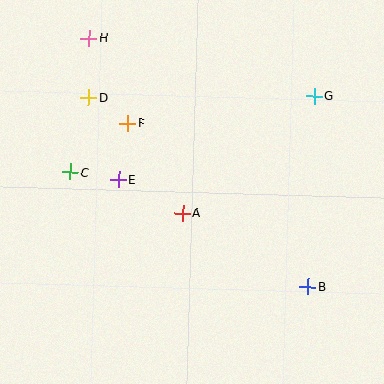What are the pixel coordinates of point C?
Point C is at (70, 172).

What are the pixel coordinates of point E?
Point E is at (119, 180).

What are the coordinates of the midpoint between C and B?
The midpoint between C and B is at (189, 230).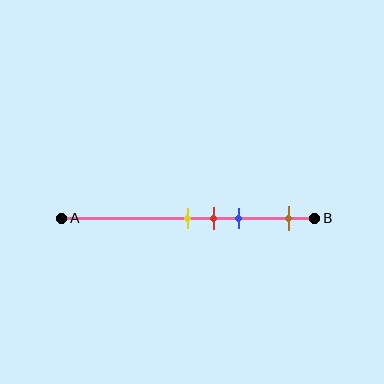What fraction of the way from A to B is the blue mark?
The blue mark is approximately 70% (0.7) of the way from A to B.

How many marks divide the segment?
There are 4 marks dividing the segment.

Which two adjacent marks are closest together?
The yellow and red marks are the closest adjacent pair.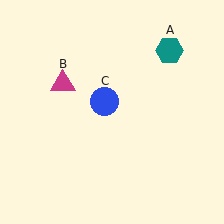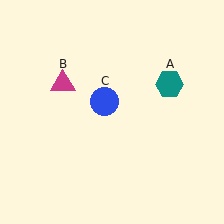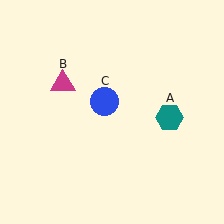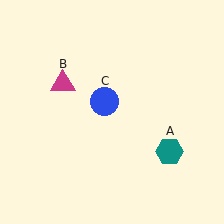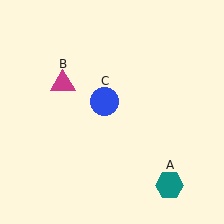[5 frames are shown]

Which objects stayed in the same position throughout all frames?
Magenta triangle (object B) and blue circle (object C) remained stationary.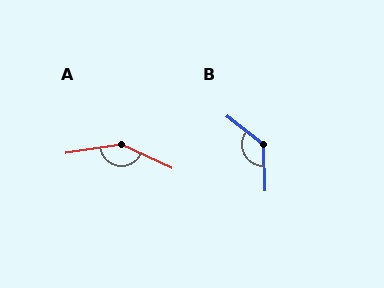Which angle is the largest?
A, at approximately 146 degrees.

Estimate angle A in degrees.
Approximately 146 degrees.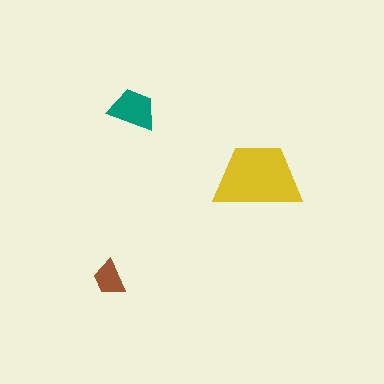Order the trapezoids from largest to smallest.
the yellow one, the teal one, the brown one.